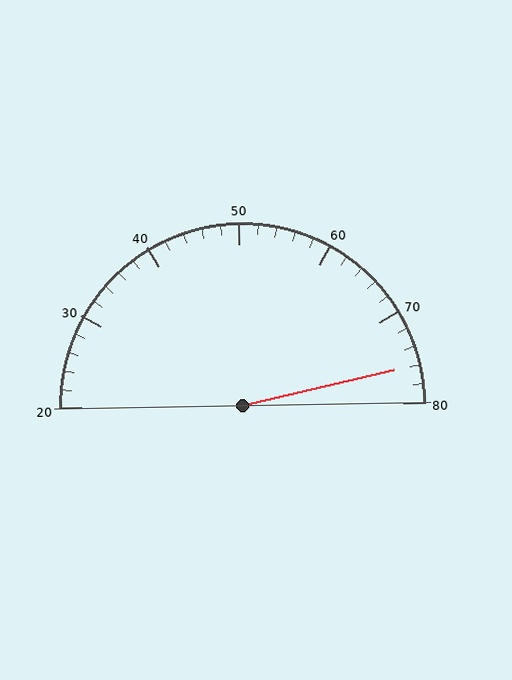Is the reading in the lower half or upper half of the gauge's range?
The reading is in the upper half of the range (20 to 80).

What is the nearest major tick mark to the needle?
The nearest major tick mark is 80.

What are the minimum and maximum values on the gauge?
The gauge ranges from 20 to 80.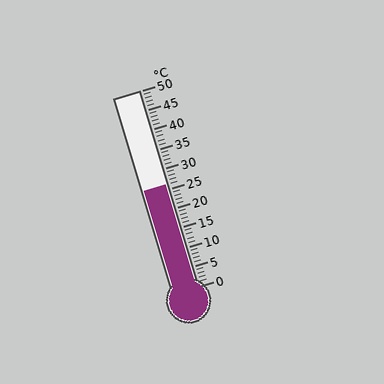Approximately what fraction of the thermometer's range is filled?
The thermometer is filled to approximately 50% of its range.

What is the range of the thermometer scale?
The thermometer scale ranges from 0°C to 50°C.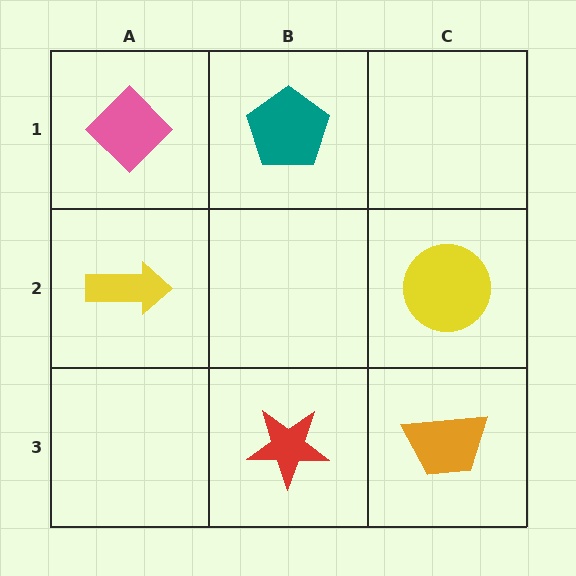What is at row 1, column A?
A pink diamond.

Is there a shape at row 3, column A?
No, that cell is empty.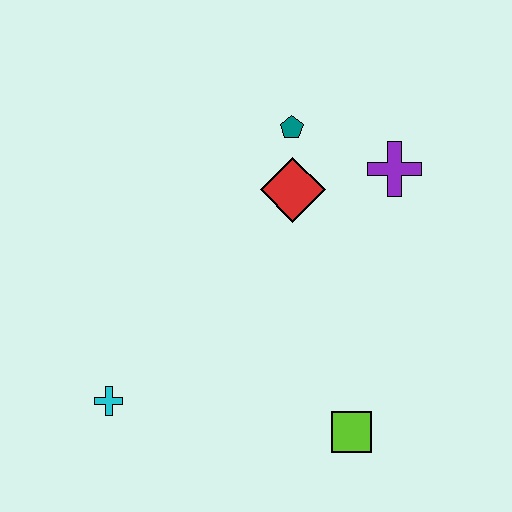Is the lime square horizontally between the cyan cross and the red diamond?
No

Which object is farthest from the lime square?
The teal pentagon is farthest from the lime square.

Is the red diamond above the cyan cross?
Yes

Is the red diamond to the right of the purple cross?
No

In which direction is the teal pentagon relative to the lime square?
The teal pentagon is above the lime square.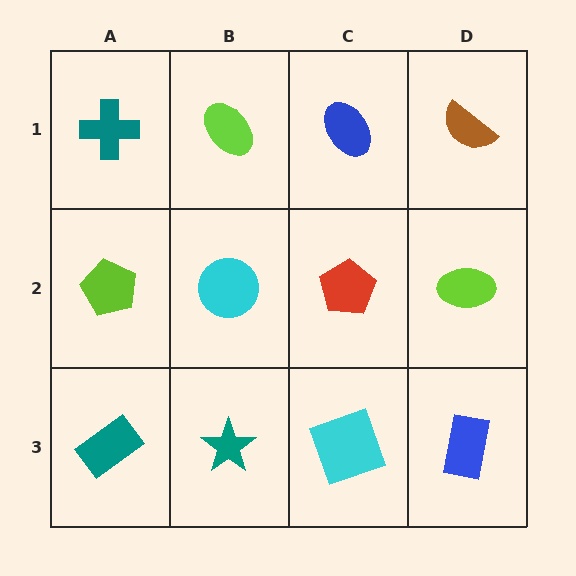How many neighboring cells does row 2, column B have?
4.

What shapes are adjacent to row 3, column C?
A red pentagon (row 2, column C), a teal star (row 3, column B), a blue rectangle (row 3, column D).